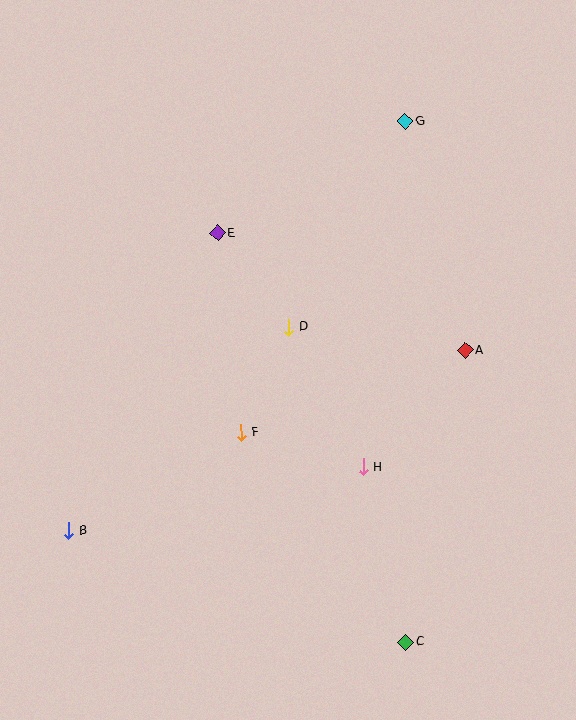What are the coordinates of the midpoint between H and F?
The midpoint between H and F is at (302, 450).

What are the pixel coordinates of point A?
Point A is at (465, 350).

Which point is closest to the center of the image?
Point D at (289, 327) is closest to the center.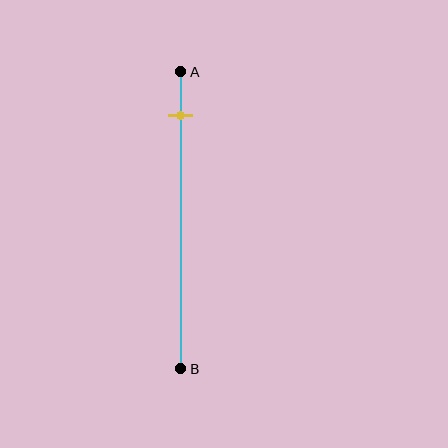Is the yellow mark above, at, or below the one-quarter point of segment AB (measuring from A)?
The yellow mark is above the one-quarter point of segment AB.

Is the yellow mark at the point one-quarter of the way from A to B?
No, the mark is at about 15% from A, not at the 25% one-quarter point.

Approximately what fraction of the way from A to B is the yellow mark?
The yellow mark is approximately 15% of the way from A to B.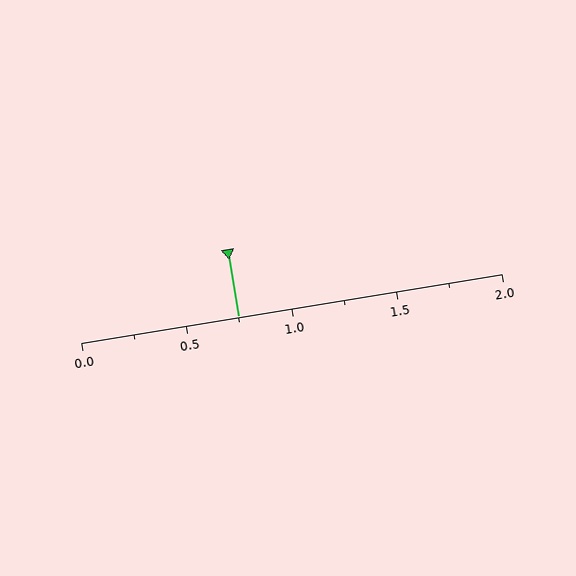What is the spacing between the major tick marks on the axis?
The major ticks are spaced 0.5 apart.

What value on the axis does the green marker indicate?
The marker indicates approximately 0.75.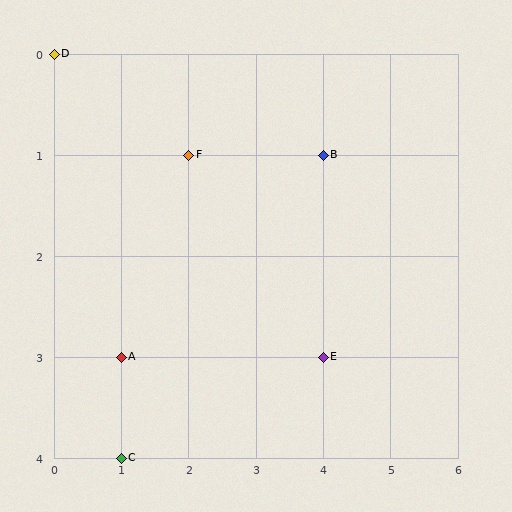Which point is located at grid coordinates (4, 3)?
Point E is at (4, 3).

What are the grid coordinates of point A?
Point A is at grid coordinates (1, 3).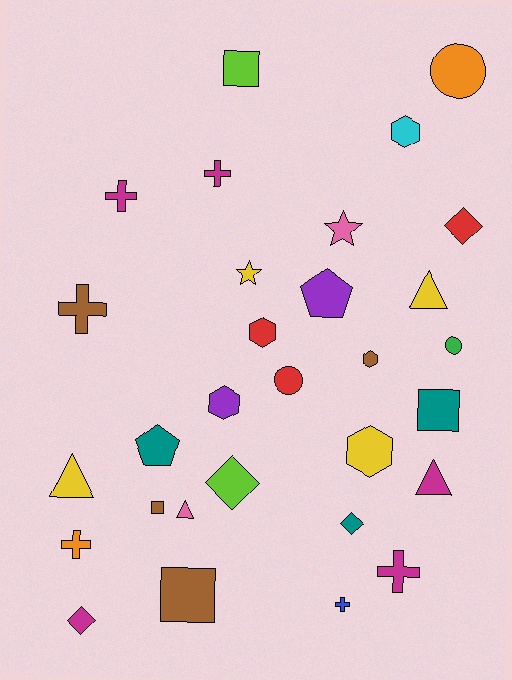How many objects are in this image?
There are 30 objects.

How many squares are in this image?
There are 4 squares.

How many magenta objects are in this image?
There are 5 magenta objects.